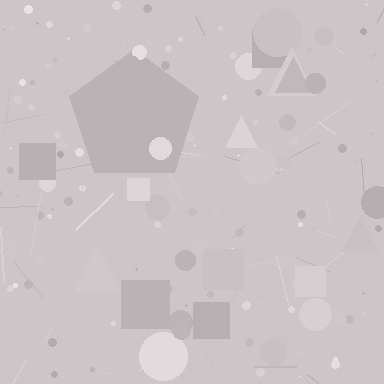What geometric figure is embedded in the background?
A pentagon is embedded in the background.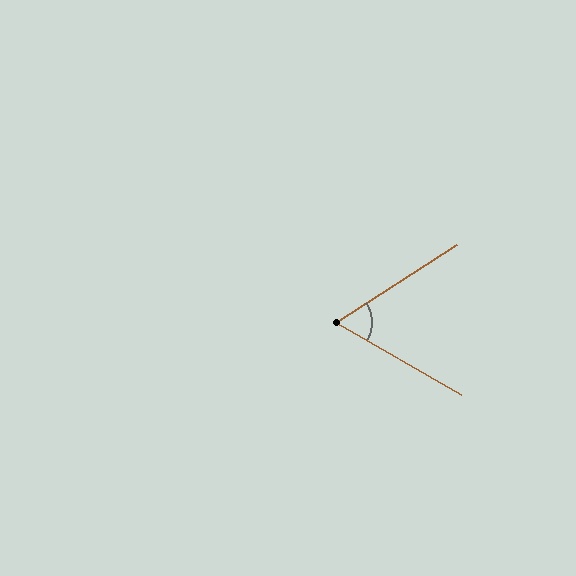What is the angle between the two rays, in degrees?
Approximately 62 degrees.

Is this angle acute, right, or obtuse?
It is acute.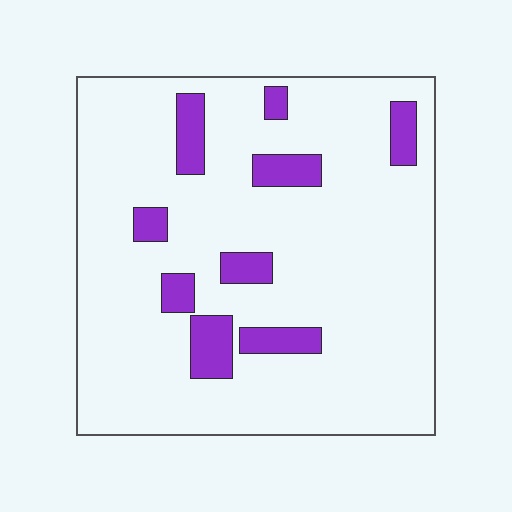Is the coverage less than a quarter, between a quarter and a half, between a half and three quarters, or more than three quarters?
Less than a quarter.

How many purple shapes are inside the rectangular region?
9.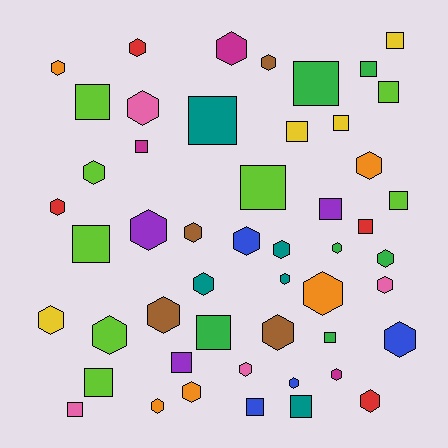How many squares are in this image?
There are 21 squares.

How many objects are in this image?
There are 50 objects.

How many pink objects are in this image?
There are 4 pink objects.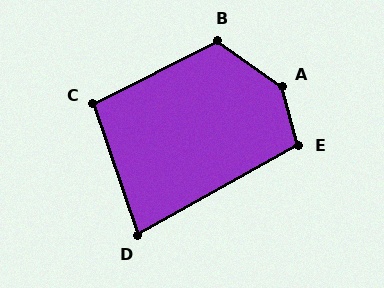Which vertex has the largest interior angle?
A, at approximately 141 degrees.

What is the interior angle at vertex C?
Approximately 99 degrees (obtuse).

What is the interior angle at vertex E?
Approximately 103 degrees (obtuse).